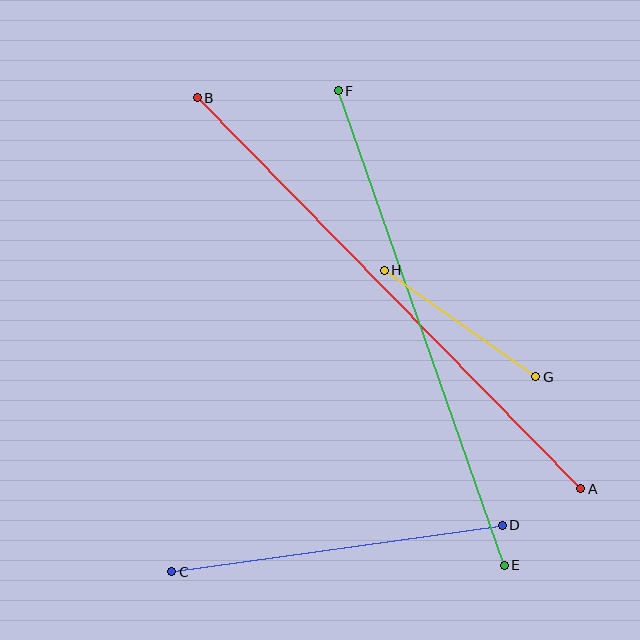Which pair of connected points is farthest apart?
Points A and B are farthest apart.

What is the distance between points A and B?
The distance is approximately 548 pixels.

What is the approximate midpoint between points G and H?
The midpoint is at approximately (460, 324) pixels.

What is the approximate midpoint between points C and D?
The midpoint is at approximately (337, 549) pixels.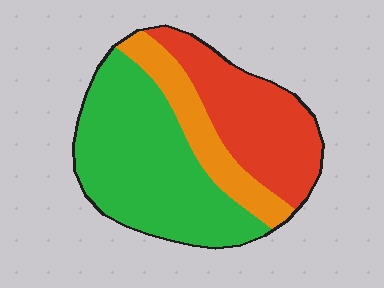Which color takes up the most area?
Green, at roughly 50%.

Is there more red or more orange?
Red.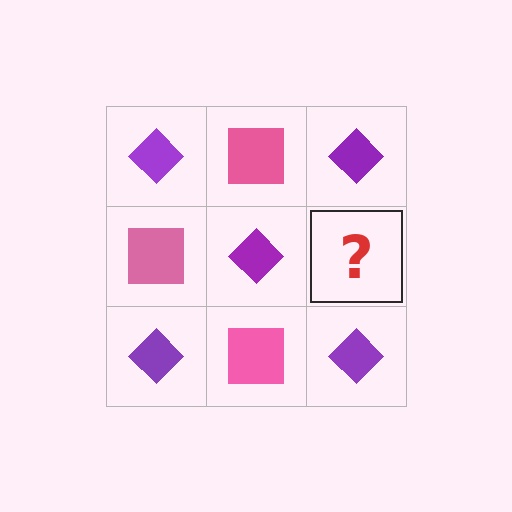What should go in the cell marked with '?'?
The missing cell should contain a pink square.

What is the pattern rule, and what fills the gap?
The rule is that it alternates purple diamond and pink square in a checkerboard pattern. The gap should be filled with a pink square.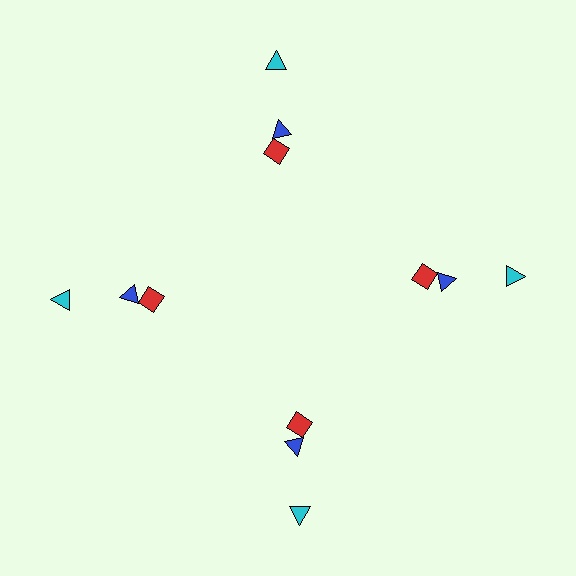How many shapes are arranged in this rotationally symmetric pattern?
There are 12 shapes, arranged in 4 groups of 3.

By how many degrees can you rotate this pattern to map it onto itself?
The pattern maps onto itself every 90 degrees of rotation.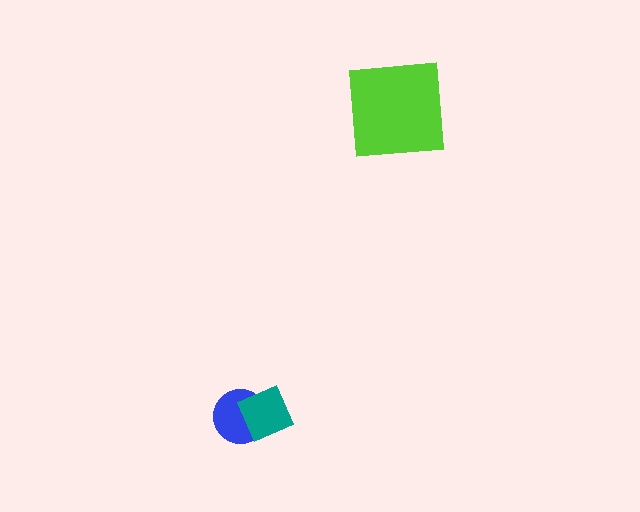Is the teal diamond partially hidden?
No, no other shape covers it.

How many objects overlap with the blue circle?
1 object overlaps with the blue circle.